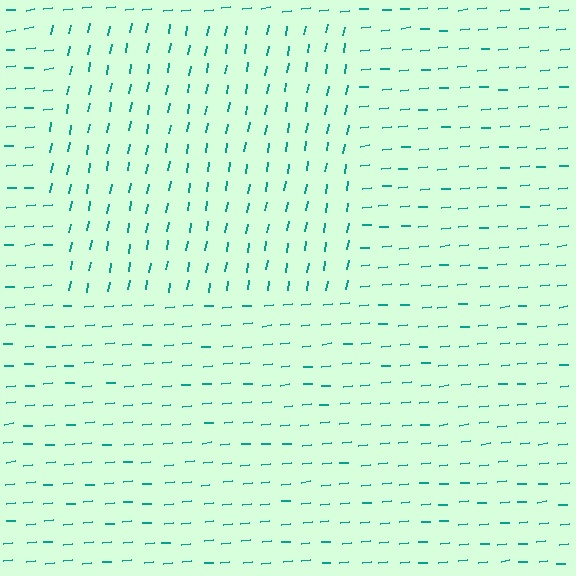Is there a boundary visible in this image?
Yes, there is a texture boundary formed by a change in line orientation.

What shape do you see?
I see a rectangle.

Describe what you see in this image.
The image is filled with small teal line segments. A rectangle region in the image has lines oriented differently from the surrounding lines, creating a visible texture boundary.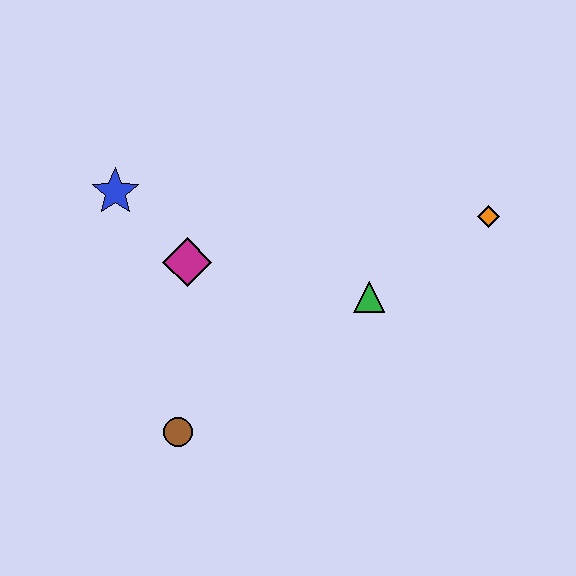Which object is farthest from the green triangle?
The blue star is farthest from the green triangle.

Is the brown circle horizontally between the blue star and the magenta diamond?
Yes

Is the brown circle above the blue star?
No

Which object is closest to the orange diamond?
The green triangle is closest to the orange diamond.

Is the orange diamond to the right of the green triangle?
Yes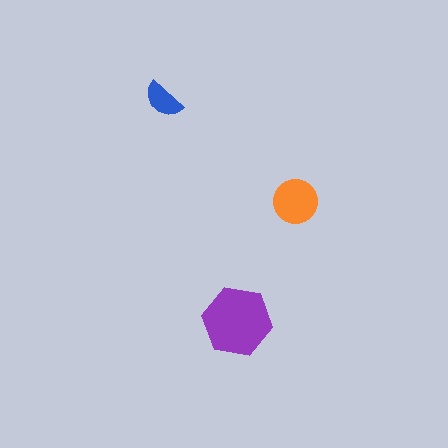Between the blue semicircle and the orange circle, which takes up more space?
The orange circle.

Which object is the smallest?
The blue semicircle.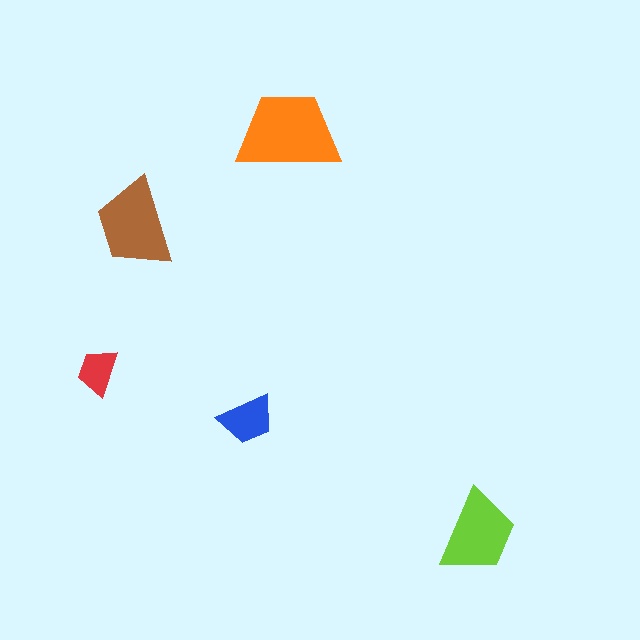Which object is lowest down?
The lime trapezoid is bottommost.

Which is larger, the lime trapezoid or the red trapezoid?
The lime one.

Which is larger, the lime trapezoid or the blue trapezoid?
The lime one.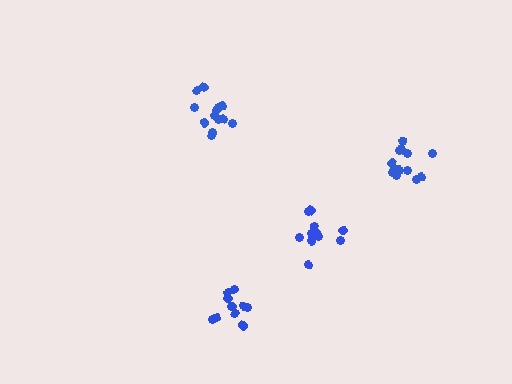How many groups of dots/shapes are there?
There are 4 groups.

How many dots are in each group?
Group 1: 13 dots, Group 2: 11 dots, Group 3: 13 dots, Group 4: 13 dots (50 total).